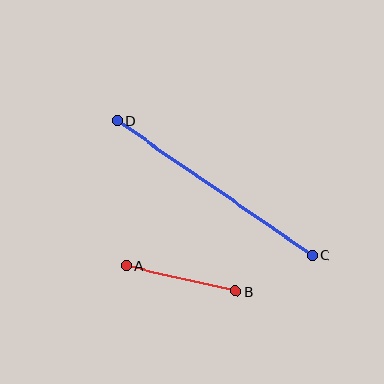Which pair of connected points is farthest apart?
Points C and D are farthest apart.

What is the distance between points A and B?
The distance is approximately 112 pixels.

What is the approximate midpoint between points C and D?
The midpoint is at approximately (215, 188) pixels.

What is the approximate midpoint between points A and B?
The midpoint is at approximately (181, 279) pixels.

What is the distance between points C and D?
The distance is approximately 237 pixels.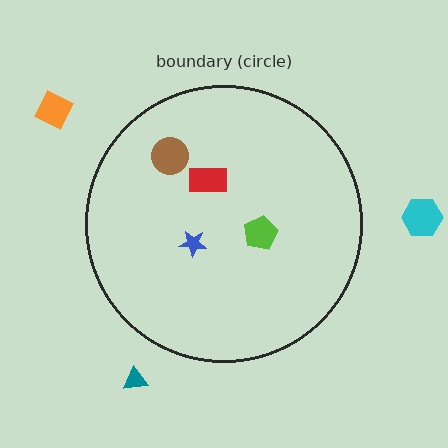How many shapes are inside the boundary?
4 inside, 3 outside.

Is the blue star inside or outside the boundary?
Inside.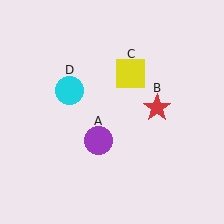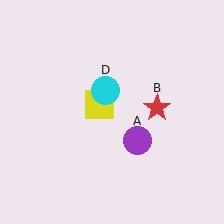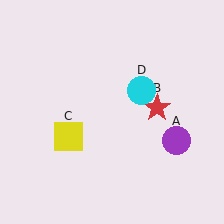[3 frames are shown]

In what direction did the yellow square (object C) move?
The yellow square (object C) moved down and to the left.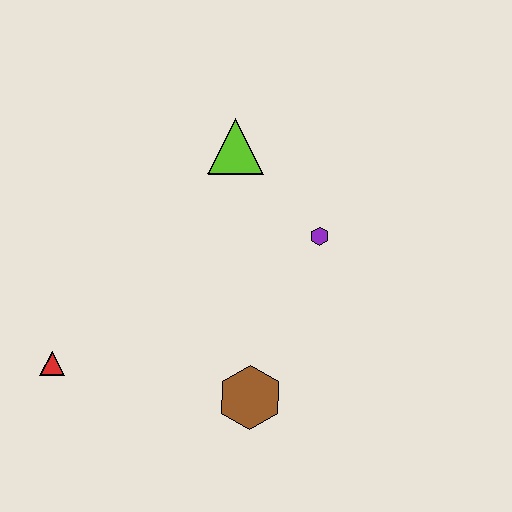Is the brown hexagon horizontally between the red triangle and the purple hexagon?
Yes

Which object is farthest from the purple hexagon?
The red triangle is farthest from the purple hexagon.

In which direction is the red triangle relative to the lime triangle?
The red triangle is below the lime triangle.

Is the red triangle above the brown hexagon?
Yes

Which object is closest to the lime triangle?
The purple hexagon is closest to the lime triangle.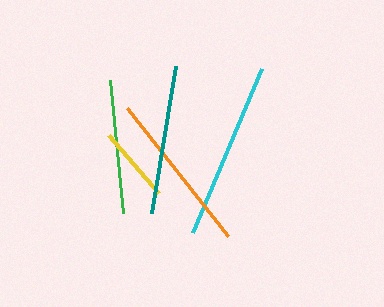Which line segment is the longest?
The cyan line is the longest at approximately 177 pixels.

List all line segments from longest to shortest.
From longest to shortest: cyan, orange, teal, green, yellow.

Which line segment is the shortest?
The yellow line is the shortest at approximately 76 pixels.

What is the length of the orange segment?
The orange segment is approximately 163 pixels long.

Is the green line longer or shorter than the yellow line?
The green line is longer than the yellow line.